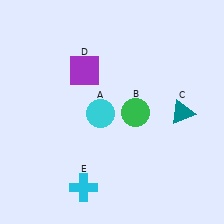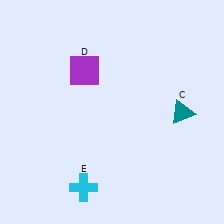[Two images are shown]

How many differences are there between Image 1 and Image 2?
There are 2 differences between the two images.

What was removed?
The green circle (B), the cyan circle (A) were removed in Image 2.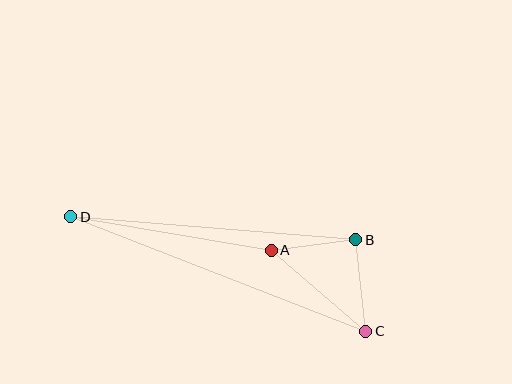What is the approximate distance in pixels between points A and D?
The distance between A and D is approximately 203 pixels.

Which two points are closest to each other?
Points A and B are closest to each other.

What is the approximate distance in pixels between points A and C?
The distance between A and C is approximately 125 pixels.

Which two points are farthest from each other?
Points C and D are farthest from each other.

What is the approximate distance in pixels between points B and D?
The distance between B and D is approximately 286 pixels.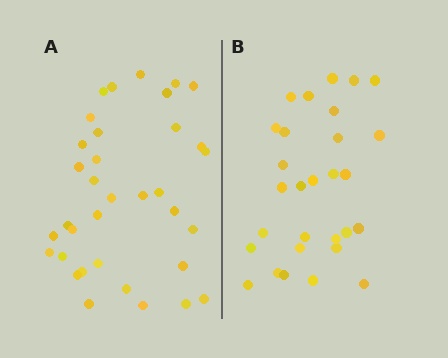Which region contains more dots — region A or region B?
Region A (the left region) has more dots.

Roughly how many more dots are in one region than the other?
Region A has about 6 more dots than region B.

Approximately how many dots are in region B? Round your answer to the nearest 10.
About 30 dots. (The exact count is 29, which rounds to 30.)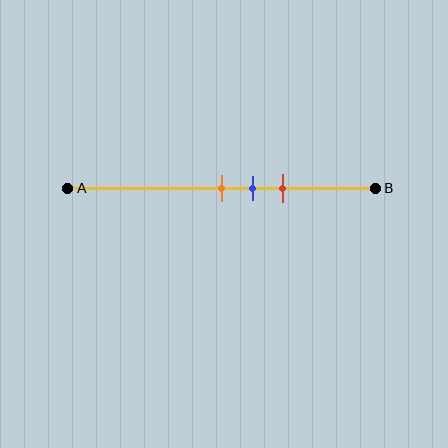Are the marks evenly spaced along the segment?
Yes, the marks are approximately evenly spaced.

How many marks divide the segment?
There are 3 marks dividing the segment.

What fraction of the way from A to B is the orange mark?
The orange mark is approximately 50% (0.5) of the way from A to B.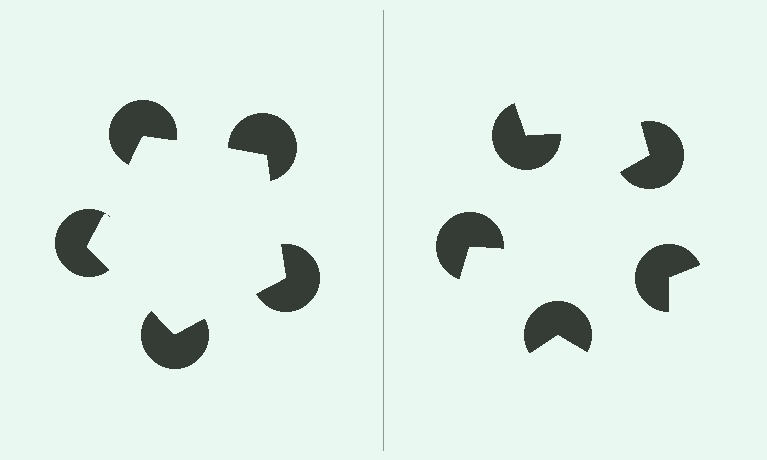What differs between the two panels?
The pac-man discs are positioned identically on both sides; only the wedge orientations differ. On the left they align to a pentagon; on the right they are misaligned.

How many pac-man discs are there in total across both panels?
10 — 5 on each side.